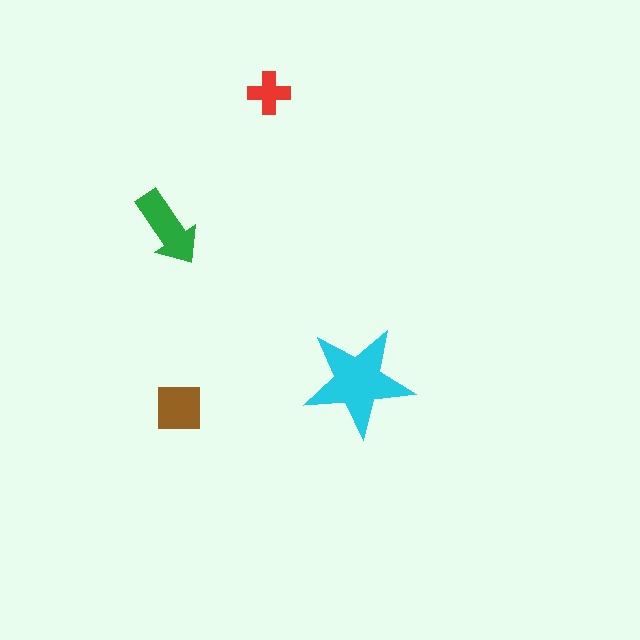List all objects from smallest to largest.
The red cross, the brown square, the green arrow, the cyan star.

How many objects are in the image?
There are 4 objects in the image.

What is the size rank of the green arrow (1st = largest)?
2nd.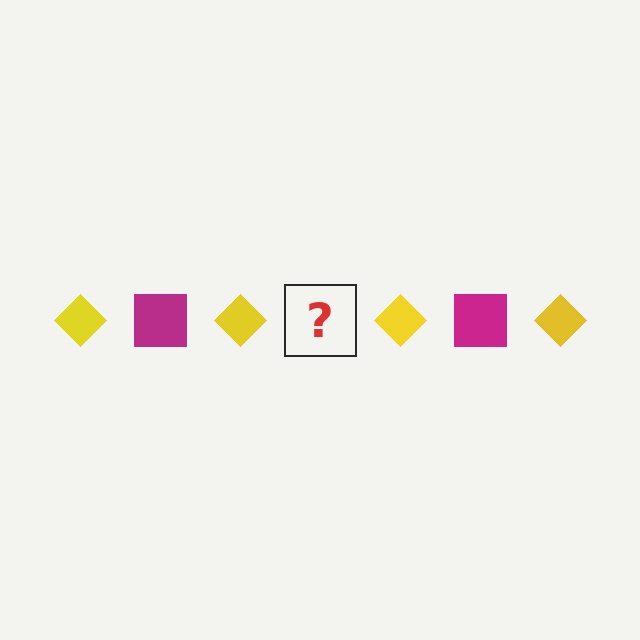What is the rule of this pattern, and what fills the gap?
The rule is that the pattern alternates between yellow diamond and magenta square. The gap should be filled with a magenta square.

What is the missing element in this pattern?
The missing element is a magenta square.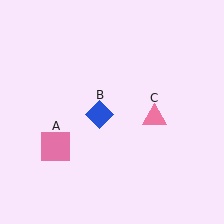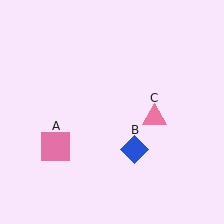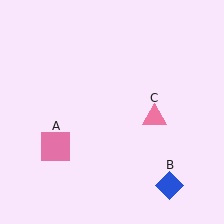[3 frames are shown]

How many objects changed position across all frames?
1 object changed position: blue diamond (object B).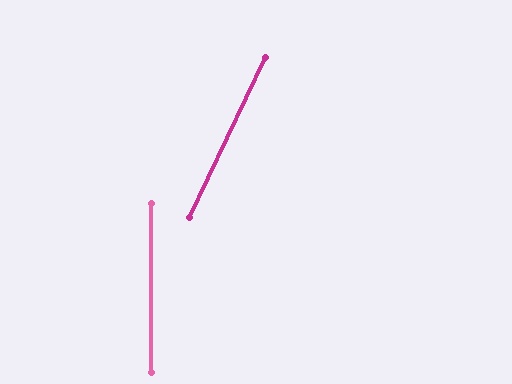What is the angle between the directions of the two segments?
Approximately 26 degrees.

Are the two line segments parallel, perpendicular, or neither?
Neither parallel nor perpendicular — they differ by about 26°.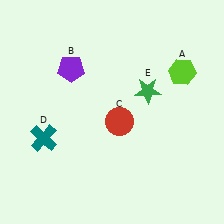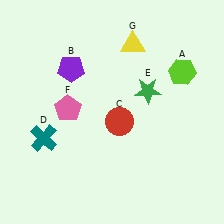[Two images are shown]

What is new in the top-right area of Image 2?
A yellow triangle (G) was added in the top-right area of Image 2.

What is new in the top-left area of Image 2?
A pink pentagon (F) was added in the top-left area of Image 2.